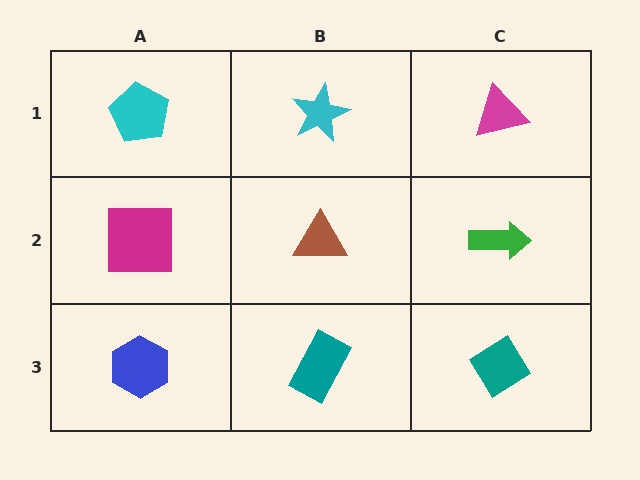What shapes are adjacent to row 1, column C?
A green arrow (row 2, column C), a cyan star (row 1, column B).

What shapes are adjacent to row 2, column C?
A magenta triangle (row 1, column C), a teal diamond (row 3, column C), a brown triangle (row 2, column B).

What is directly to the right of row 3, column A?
A teal rectangle.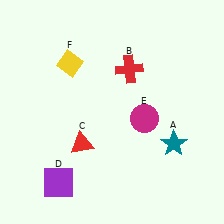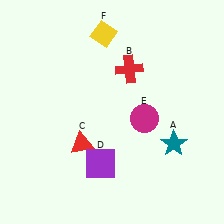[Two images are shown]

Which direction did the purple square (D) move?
The purple square (D) moved right.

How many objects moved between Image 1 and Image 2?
2 objects moved between the two images.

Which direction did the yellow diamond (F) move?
The yellow diamond (F) moved right.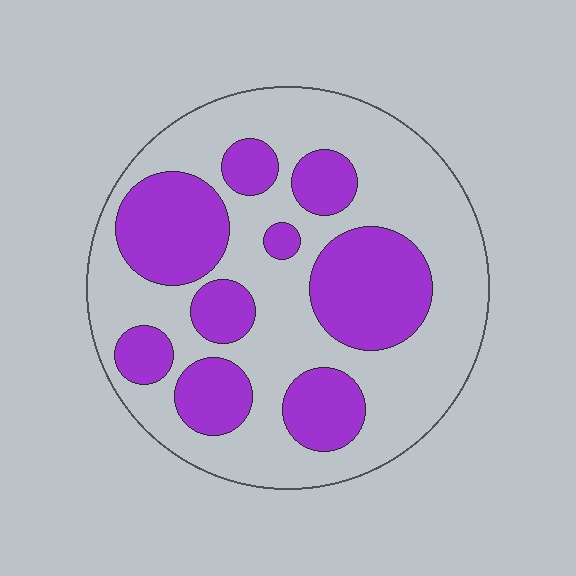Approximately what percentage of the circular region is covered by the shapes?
Approximately 35%.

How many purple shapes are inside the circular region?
9.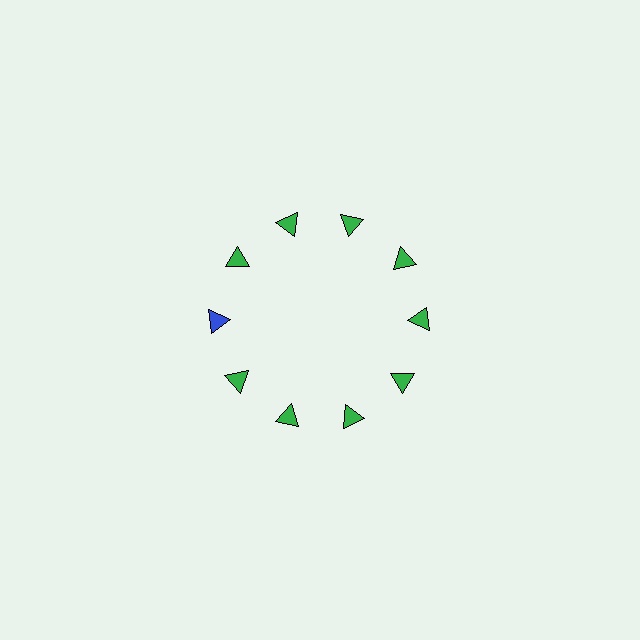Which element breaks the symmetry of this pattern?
The blue triangle at roughly the 9 o'clock position breaks the symmetry. All other shapes are green triangles.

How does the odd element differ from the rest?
It has a different color: blue instead of green.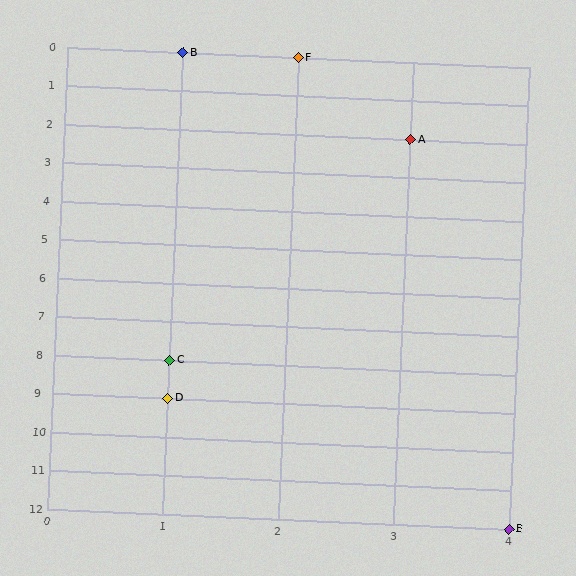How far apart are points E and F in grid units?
Points E and F are 2 columns and 12 rows apart (about 12.2 grid units diagonally).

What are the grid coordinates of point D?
Point D is at grid coordinates (1, 9).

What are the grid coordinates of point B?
Point B is at grid coordinates (1, 0).